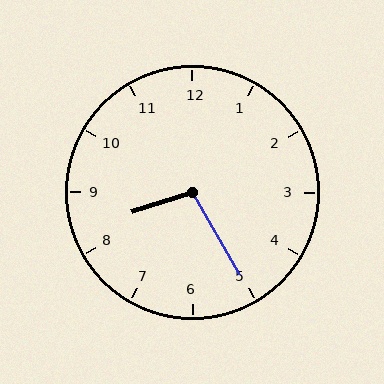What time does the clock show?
8:25.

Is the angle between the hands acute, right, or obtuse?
It is obtuse.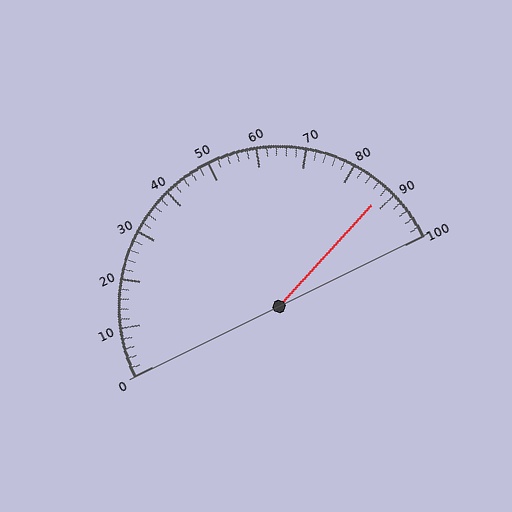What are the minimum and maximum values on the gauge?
The gauge ranges from 0 to 100.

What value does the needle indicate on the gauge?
The needle indicates approximately 88.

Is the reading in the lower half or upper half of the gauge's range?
The reading is in the upper half of the range (0 to 100).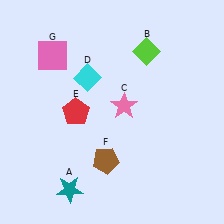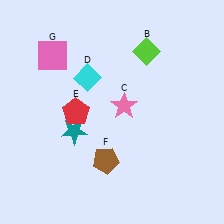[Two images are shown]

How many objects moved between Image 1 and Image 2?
1 object moved between the two images.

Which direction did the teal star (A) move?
The teal star (A) moved up.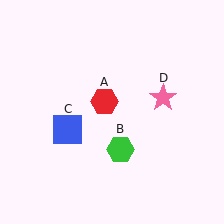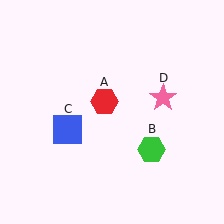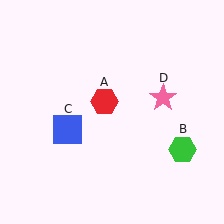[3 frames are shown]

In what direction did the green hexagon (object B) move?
The green hexagon (object B) moved right.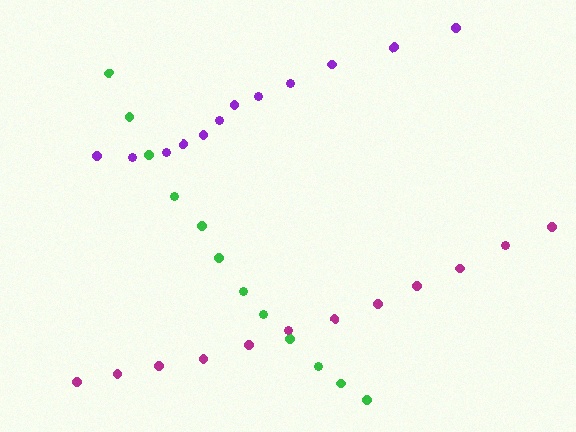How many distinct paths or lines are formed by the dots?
There are 3 distinct paths.